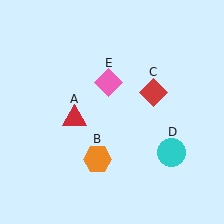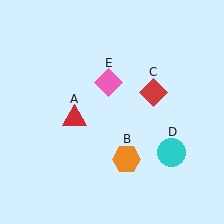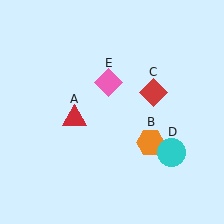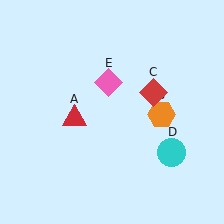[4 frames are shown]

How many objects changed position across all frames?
1 object changed position: orange hexagon (object B).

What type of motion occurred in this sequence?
The orange hexagon (object B) rotated counterclockwise around the center of the scene.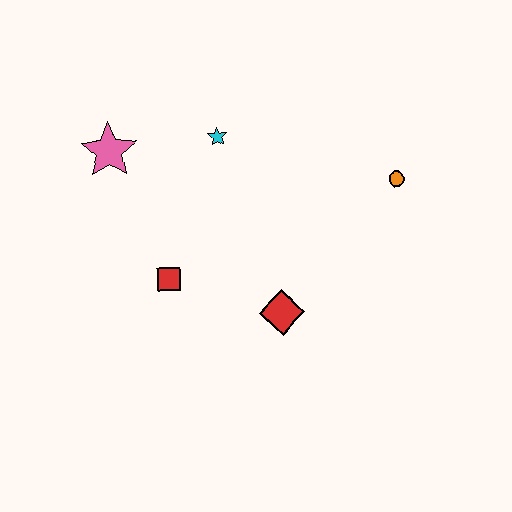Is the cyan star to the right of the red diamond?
No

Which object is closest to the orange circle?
The red diamond is closest to the orange circle.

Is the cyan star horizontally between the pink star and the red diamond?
Yes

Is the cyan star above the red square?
Yes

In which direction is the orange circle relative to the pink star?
The orange circle is to the right of the pink star.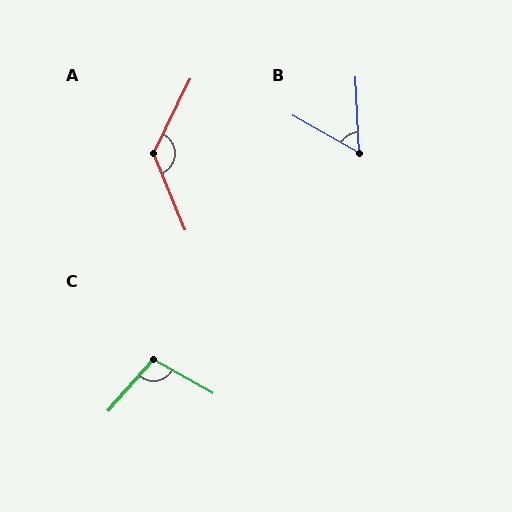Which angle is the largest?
A, at approximately 131 degrees.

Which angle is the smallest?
B, at approximately 58 degrees.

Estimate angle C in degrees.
Approximately 102 degrees.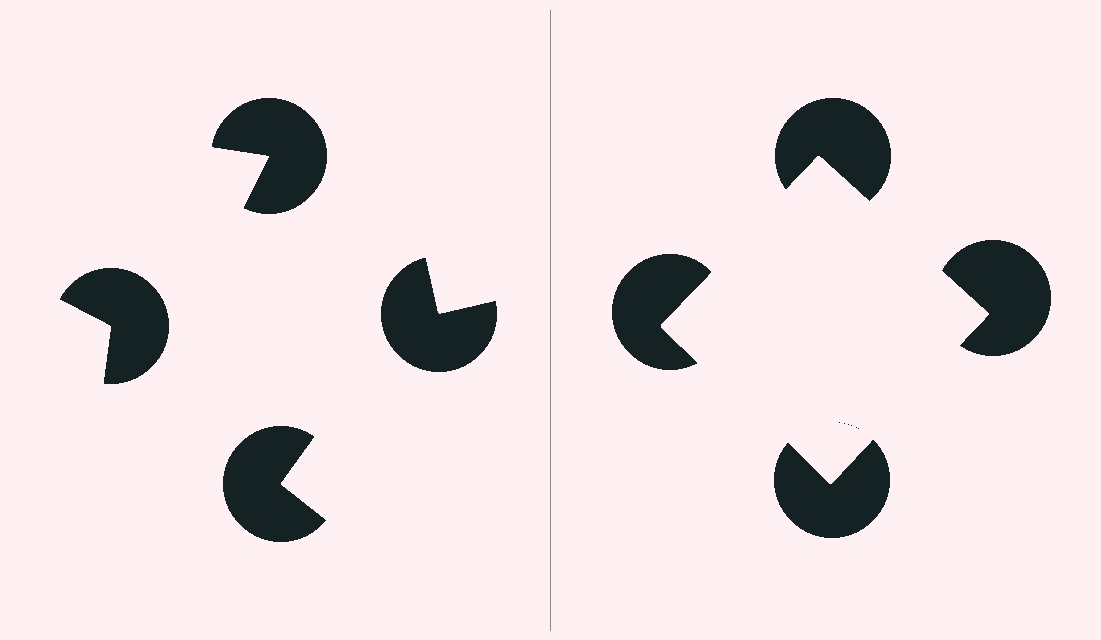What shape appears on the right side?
An illusory square.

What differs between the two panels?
The pac-man discs are positioned identically on both sides; only the wedge orientations differ. On the right they align to a square; on the left they are misaligned.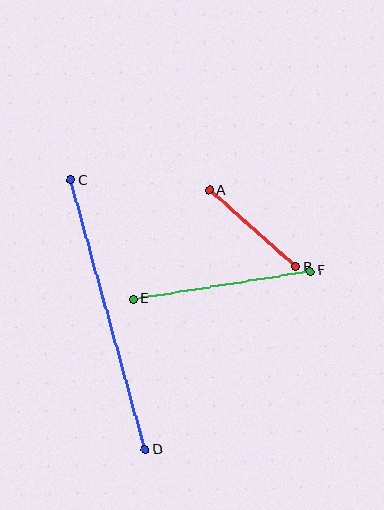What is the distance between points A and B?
The distance is approximately 116 pixels.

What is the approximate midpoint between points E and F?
The midpoint is at approximately (222, 285) pixels.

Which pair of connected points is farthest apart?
Points C and D are farthest apart.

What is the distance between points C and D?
The distance is approximately 280 pixels.